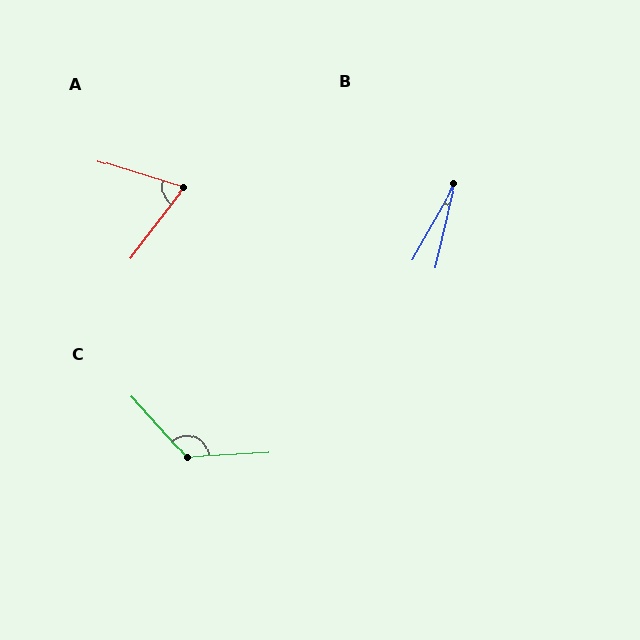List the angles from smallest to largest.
B (17°), A (70°), C (129°).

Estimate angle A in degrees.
Approximately 70 degrees.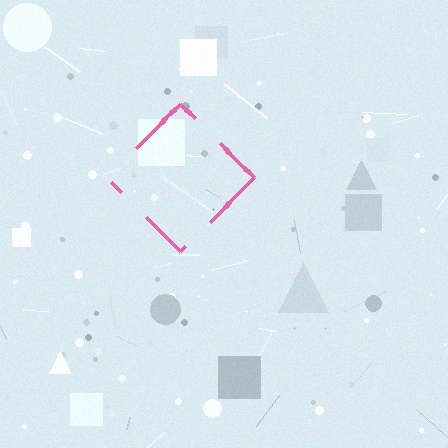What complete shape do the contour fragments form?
The contour fragments form a diamond.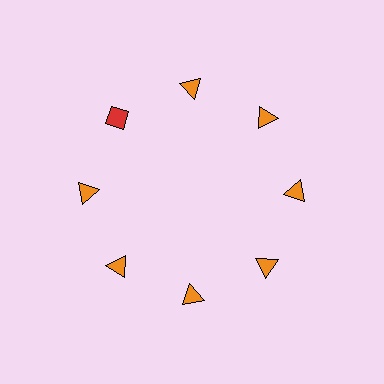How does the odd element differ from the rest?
It differs in both color (red instead of orange) and shape (diamond instead of triangle).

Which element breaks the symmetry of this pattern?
The red diamond at roughly the 10 o'clock position breaks the symmetry. All other shapes are orange triangles.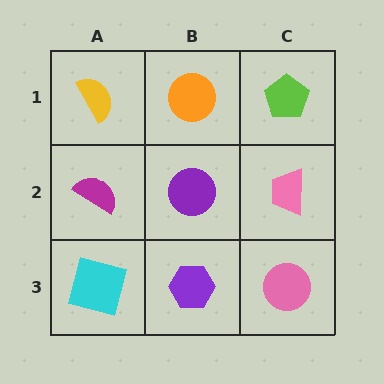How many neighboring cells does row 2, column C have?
3.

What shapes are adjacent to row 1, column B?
A purple circle (row 2, column B), a yellow semicircle (row 1, column A), a lime pentagon (row 1, column C).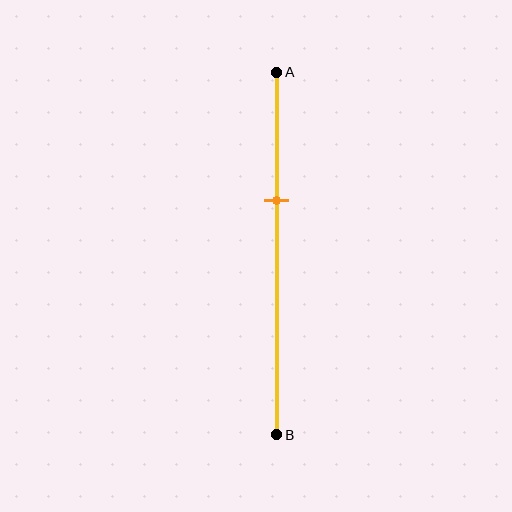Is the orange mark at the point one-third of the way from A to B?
Yes, the mark is approximately at the one-third point.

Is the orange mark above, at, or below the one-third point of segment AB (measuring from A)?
The orange mark is approximately at the one-third point of segment AB.